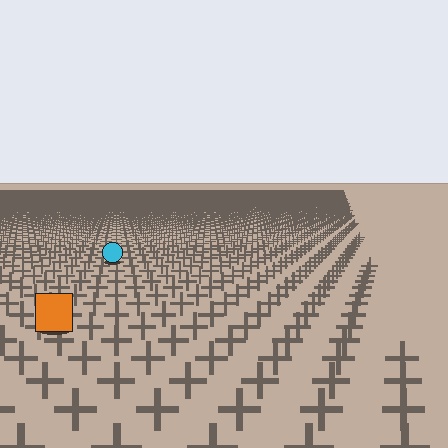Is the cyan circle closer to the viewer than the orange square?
No. The orange square is closer — you can tell from the texture gradient: the ground texture is coarser near it.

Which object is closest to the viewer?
The orange square is closest. The texture marks near it are larger and more spread out.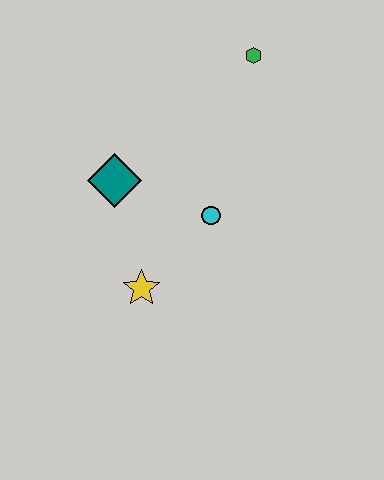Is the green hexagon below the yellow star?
No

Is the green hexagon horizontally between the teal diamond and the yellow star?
No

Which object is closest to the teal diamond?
The cyan circle is closest to the teal diamond.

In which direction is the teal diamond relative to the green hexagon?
The teal diamond is to the left of the green hexagon.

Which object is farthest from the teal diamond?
The green hexagon is farthest from the teal diamond.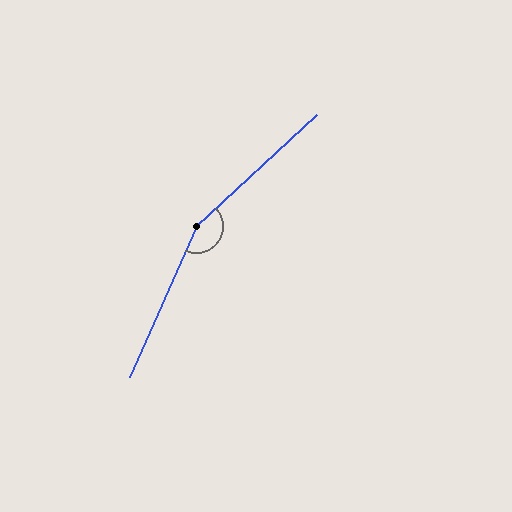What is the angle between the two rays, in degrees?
Approximately 157 degrees.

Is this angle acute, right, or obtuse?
It is obtuse.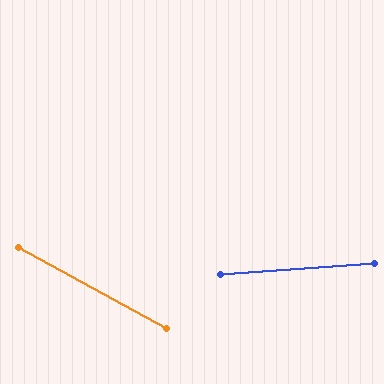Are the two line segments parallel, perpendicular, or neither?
Neither parallel nor perpendicular — they differ by about 33°.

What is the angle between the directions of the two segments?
Approximately 33 degrees.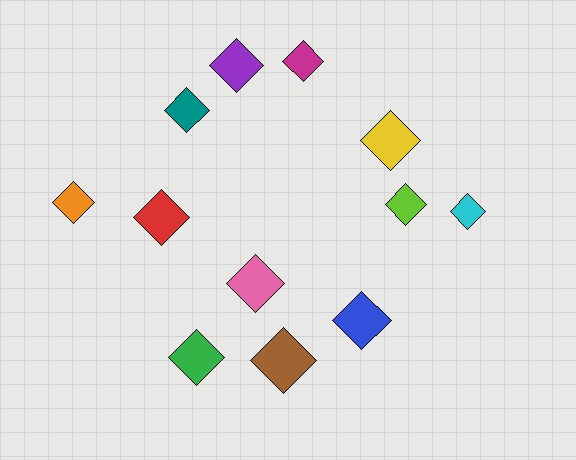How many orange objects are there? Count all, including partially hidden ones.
There is 1 orange object.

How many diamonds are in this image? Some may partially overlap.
There are 12 diamonds.